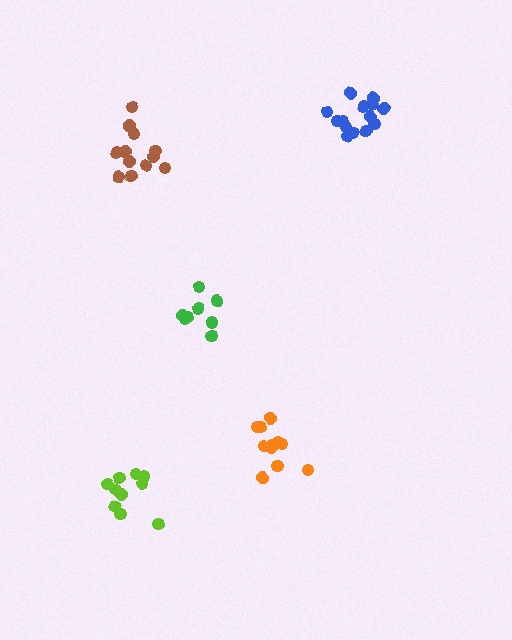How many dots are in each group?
Group 1: 12 dots, Group 2: 14 dots, Group 3: 11 dots, Group 4: 10 dots, Group 5: 8 dots (55 total).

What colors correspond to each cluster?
The clusters are colored: brown, blue, orange, lime, green.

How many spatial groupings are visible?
There are 5 spatial groupings.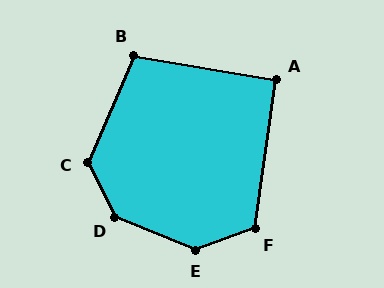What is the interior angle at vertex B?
Approximately 104 degrees (obtuse).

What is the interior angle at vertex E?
Approximately 138 degrees (obtuse).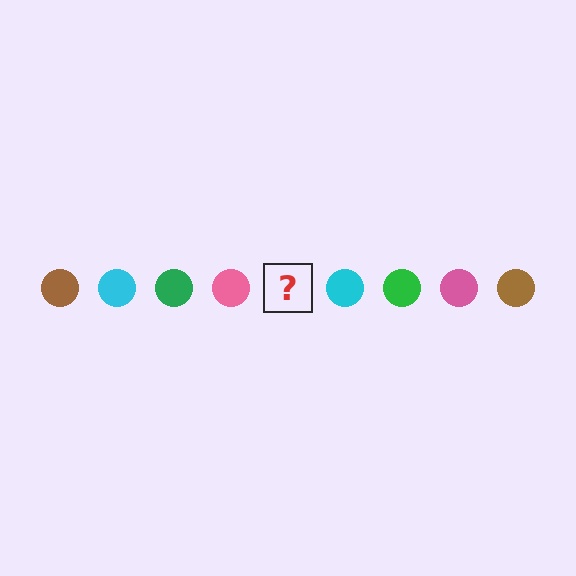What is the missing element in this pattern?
The missing element is a brown circle.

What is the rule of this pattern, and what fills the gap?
The rule is that the pattern cycles through brown, cyan, green, pink circles. The gap should be filled with a brown circle.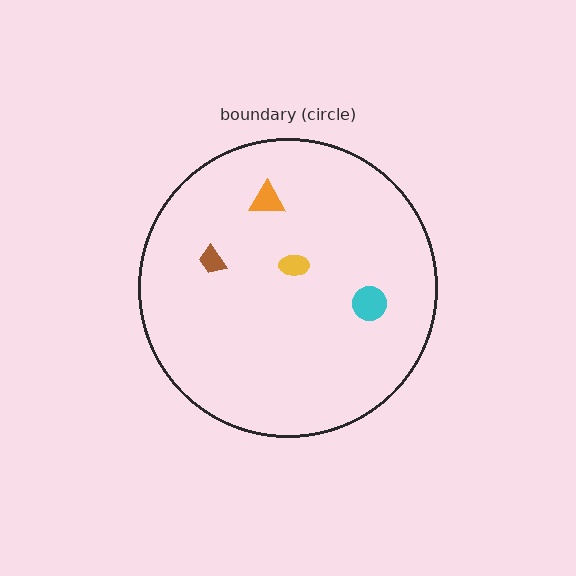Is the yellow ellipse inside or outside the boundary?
Inside.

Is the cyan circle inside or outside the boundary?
Inside.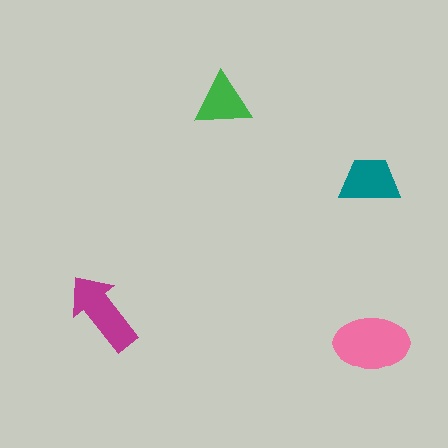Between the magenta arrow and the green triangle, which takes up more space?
The magenta arrow.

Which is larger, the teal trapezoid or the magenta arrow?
The magenta arrow.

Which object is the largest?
The pink ellipse.